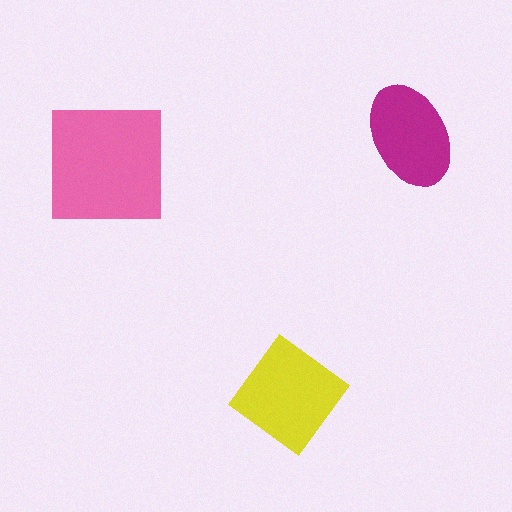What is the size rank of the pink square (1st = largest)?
1st.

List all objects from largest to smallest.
The pink square, the yellow diamond, the magenta ellipse.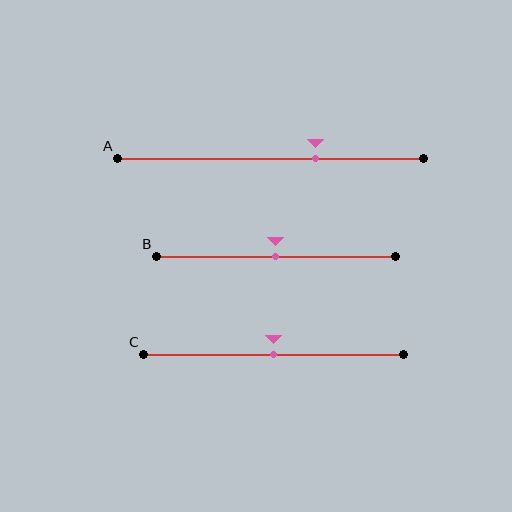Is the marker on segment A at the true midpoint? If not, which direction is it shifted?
No, the marker on segment A is shifted to the right by about 15% of the segment length.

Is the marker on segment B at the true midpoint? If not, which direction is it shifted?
Yes, the marker on segment B is at the true midpoint.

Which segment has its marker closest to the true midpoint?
Segment B has its marker closest to the true midpoint.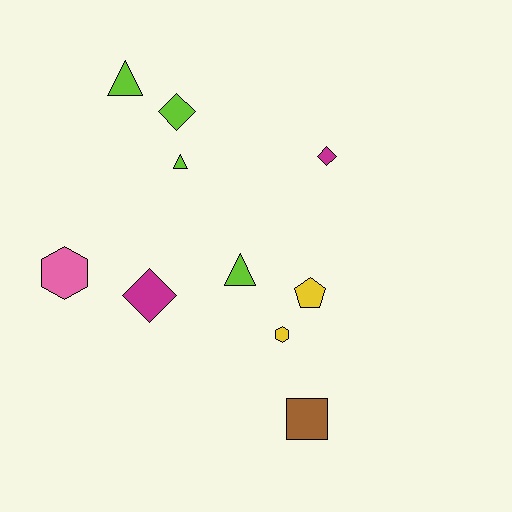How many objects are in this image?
There are 10 objects.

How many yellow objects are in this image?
There are 2 yellow objects.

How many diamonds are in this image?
There are 3 diamonds.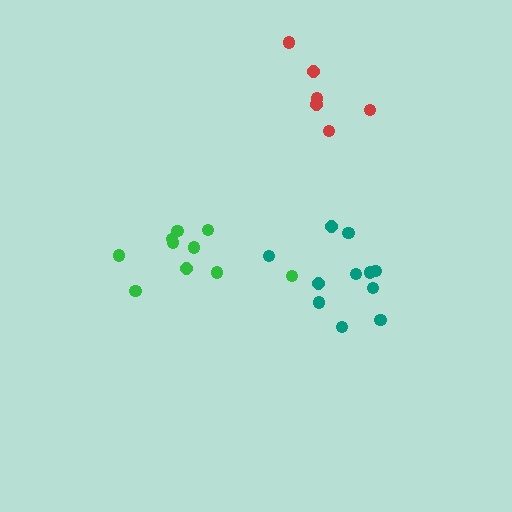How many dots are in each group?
Group 1: 10 dots, Group 2: 11 dots, Group 3: 6 dots (27 total).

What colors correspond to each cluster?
The clusters are colored: green, teal, red.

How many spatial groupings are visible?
There are 3 spatial groupings.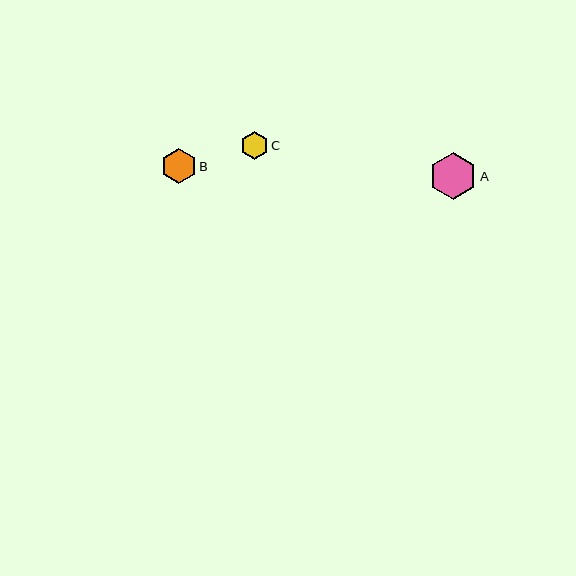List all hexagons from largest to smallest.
From largest to smallest: A, B, C.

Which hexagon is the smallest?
Hexagon C is the smallest with a size of approximately 28 pixels.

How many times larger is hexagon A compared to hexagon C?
Hexagon A is approximately 1.7 times the size of hexagon C.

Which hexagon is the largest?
Hexagon A is the largest with a size of approximately 47 pixels.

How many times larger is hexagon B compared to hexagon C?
Hexagon B is approximately 1.3 times the size of hexagon C.